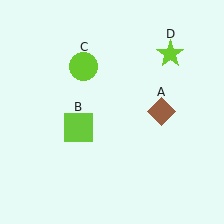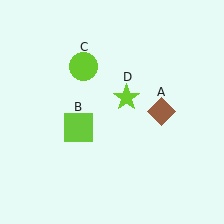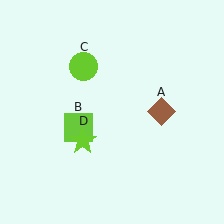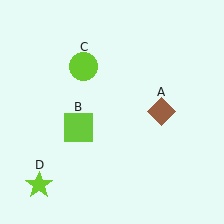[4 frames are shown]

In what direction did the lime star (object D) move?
The lime star (object D) moved down and to the left.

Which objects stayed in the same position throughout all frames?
Brown diamond (object A) and lime square (object B) and lime circle (object C) remained stationary.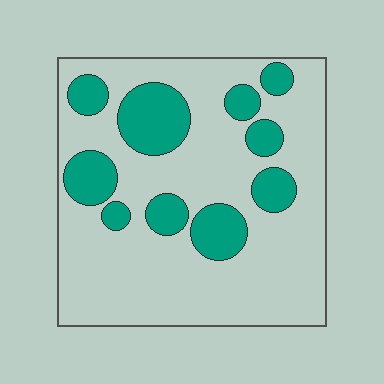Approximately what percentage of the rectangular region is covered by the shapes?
Approximately 25%.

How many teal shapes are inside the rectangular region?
10.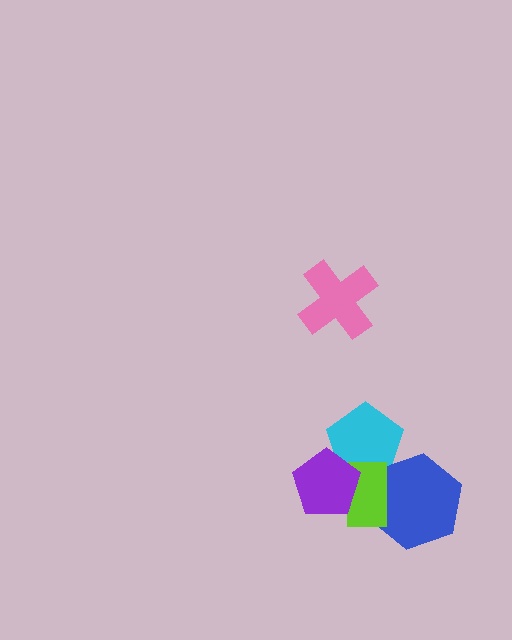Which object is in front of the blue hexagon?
The lime rectangle is in front of the blue hexagon.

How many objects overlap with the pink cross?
0 objects overlap with the pink cross.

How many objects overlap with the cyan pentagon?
4 objects overlap with the cyan pentagon.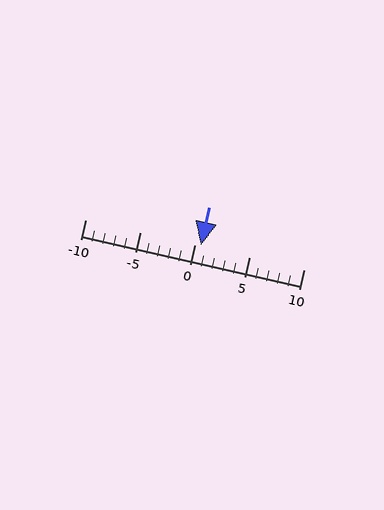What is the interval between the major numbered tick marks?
The major tick marks are spaced 5 units apart.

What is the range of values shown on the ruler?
The ruler shows values from -10 to 10.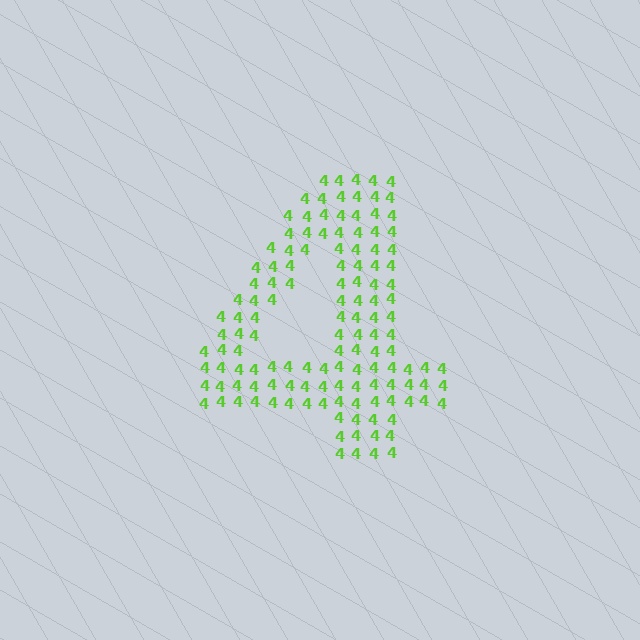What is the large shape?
The large shape is the digit 4.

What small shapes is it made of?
It is made of small digit 4's.